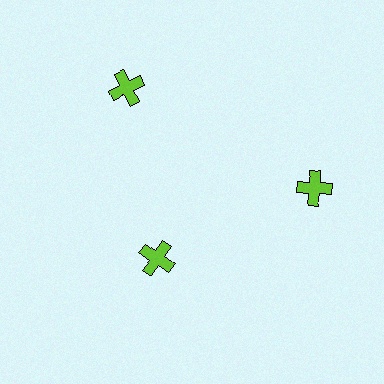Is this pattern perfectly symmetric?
No. The 3 lime crosses are arranged in a ring, but one element near the 7 o'clock position is pulled inward toward the center, breaking the 3-fold rotational symmetry.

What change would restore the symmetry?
The symmetry would be restored by moving it outward, back onto the ring so that all 3 crosses sit at equal angles and equal distance from the center.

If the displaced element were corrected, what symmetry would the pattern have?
It would have 3-fold rotational symmetry — the pattern would map onto itself every 120 degrees.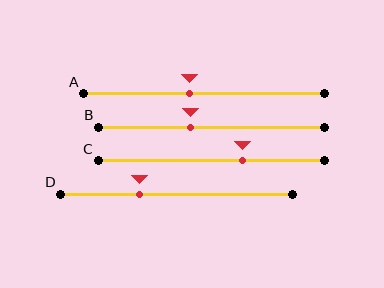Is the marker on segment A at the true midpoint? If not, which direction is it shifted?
No, the marker on segment A is shifted to the left by about 6% of the segment length.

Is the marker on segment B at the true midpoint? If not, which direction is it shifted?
No, the marker on segment B is shifted to the left by about 9% of the segment length.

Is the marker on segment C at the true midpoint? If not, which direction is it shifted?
No, the marker on segment C is shifted to the right by about 14% of the segment length.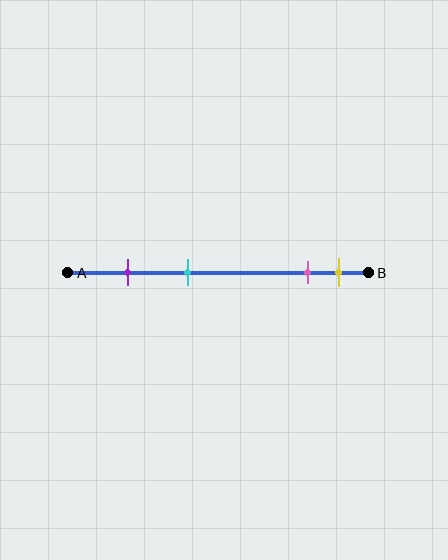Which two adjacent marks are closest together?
The pink and yellow marks are the closest adjacent pair.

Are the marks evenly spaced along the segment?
No, the marks are not evenly spaced.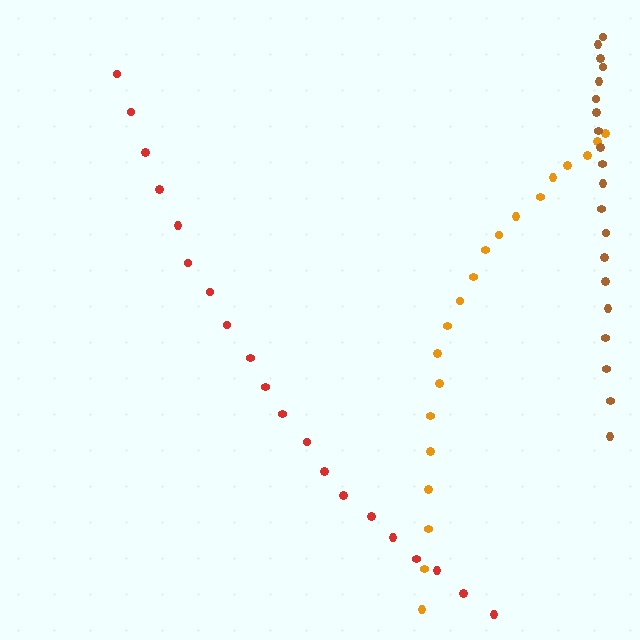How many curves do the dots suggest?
There are 3 distinct paths.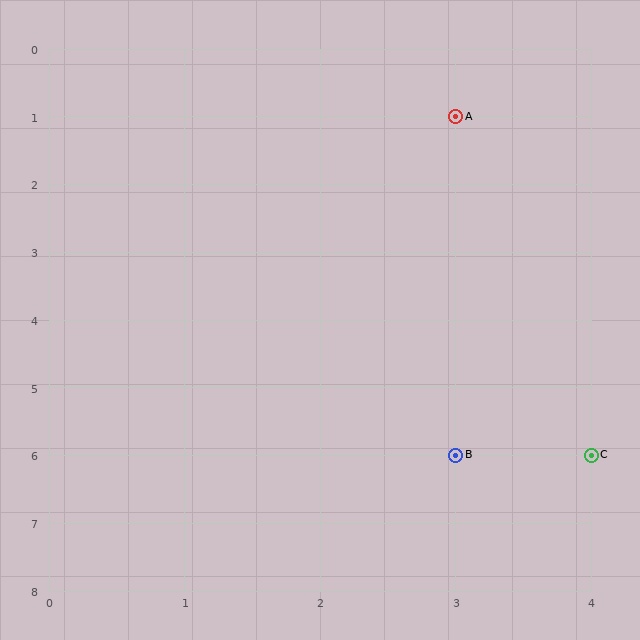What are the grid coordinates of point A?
Point A is at grid coordinates (3, 1).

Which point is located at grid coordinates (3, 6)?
Point B is at (3, 6).